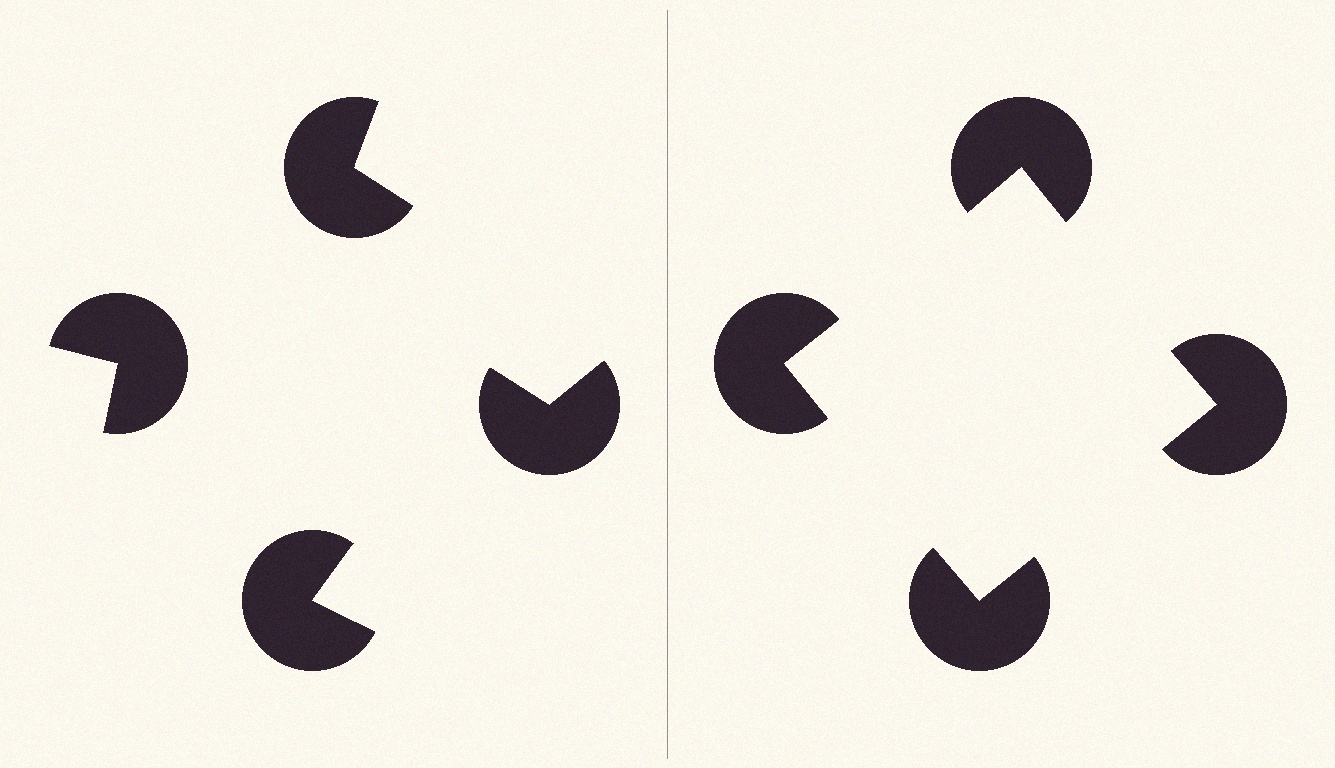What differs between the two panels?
The pac-man discs are positioned identically on both sides; only the wedge orientations differ. On the right they align to a square; on the left they are misaligned.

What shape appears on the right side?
An illusory square.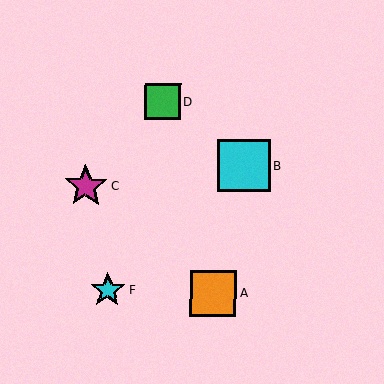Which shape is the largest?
The cyan square (labeled B) is the largest.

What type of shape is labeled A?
Shape A is an orange square.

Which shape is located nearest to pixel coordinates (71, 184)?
The magenta star (labeled C) at (86, 186) is nearest to that location.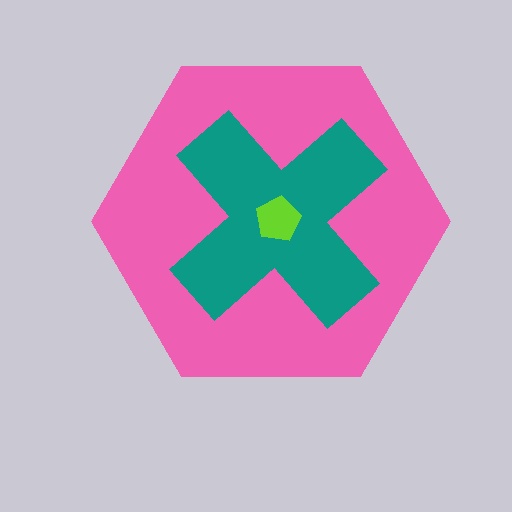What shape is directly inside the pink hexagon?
The teal cross.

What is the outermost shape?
The pink hexagon.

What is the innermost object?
The lime pentagon.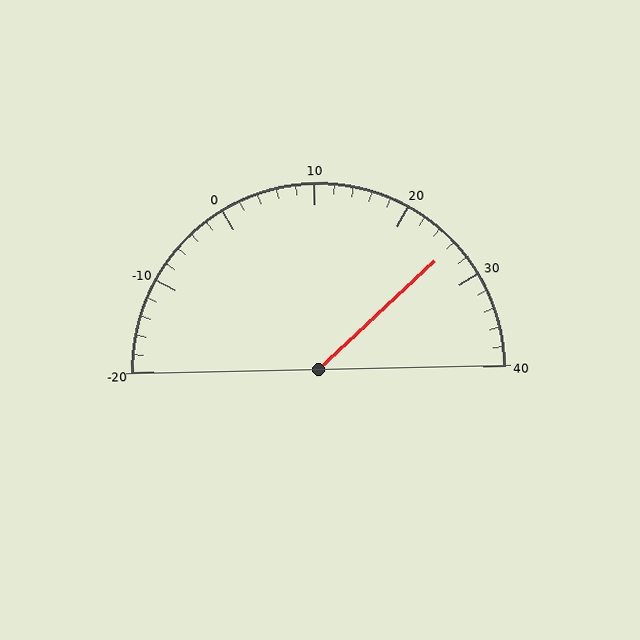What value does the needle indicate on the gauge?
The needle indicates approximately 26.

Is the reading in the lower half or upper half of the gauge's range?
The reading is in the upper half of the range (-20 to 40).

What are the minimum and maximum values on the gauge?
The gauge ranges from -20 to 40.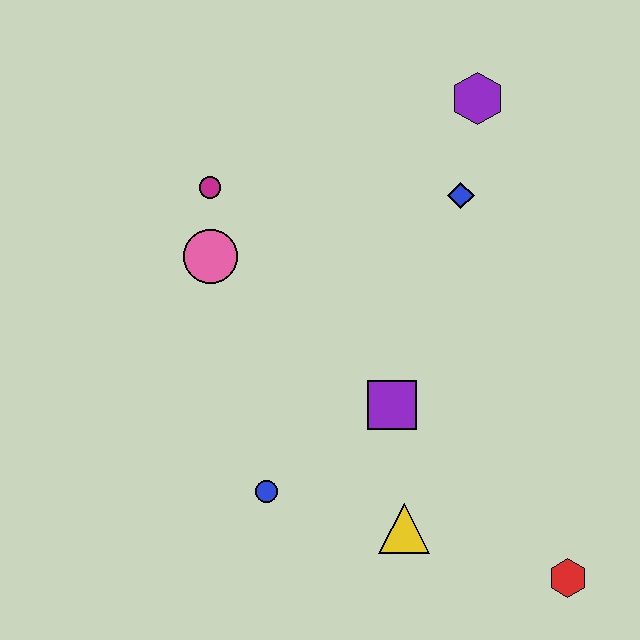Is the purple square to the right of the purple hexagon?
No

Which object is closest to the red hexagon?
The yellow triangle is closest to the red hexagon.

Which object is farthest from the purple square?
The purple hexagon is farthest from the purple square.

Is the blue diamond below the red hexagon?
No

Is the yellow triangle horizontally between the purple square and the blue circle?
No